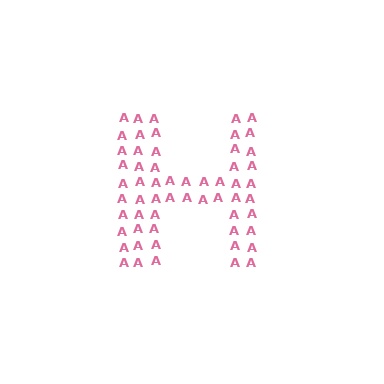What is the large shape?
The large shape is the letter H.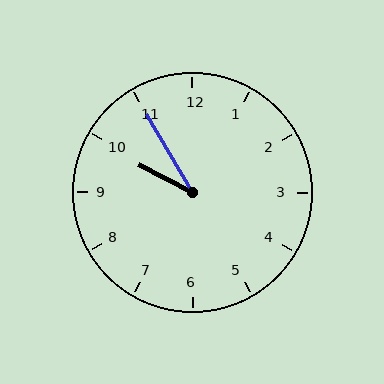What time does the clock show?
9:55.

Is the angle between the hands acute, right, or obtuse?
It is acute.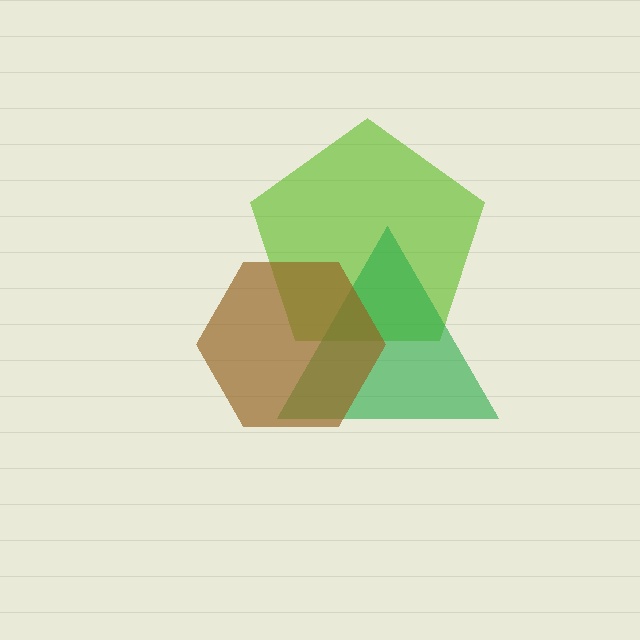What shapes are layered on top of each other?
The layered shapes are: a lime pentagon, a green triangle, a brown hexagon.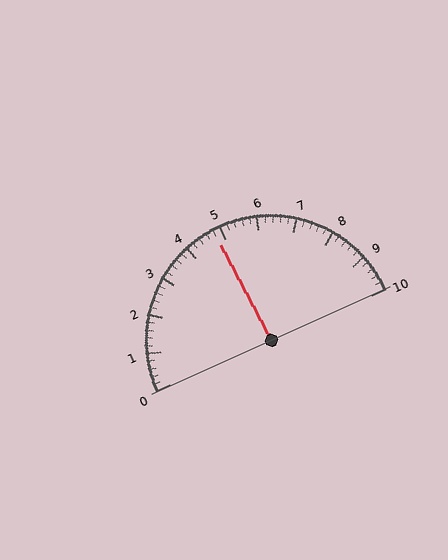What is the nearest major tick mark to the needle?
The nearest major tick mark is 5.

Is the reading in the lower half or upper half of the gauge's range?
The reading is in the lower half of the range (0 to 10).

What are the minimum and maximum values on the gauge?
The gauge ranges from 0 to 10.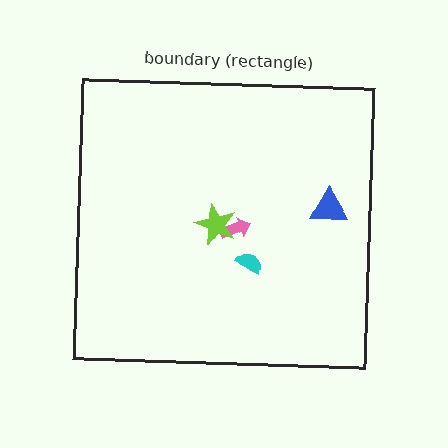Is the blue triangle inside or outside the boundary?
Inside.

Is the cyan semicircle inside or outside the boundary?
Inside.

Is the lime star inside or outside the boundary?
Inside.